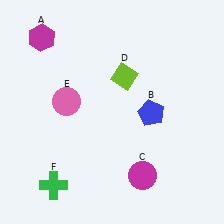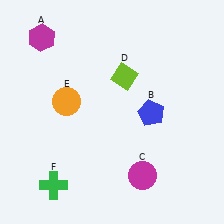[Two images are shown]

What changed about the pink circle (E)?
In Image 1, E is pink. In Image 2, it changed to orange.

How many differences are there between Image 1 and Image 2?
There is 1 difference between the two images.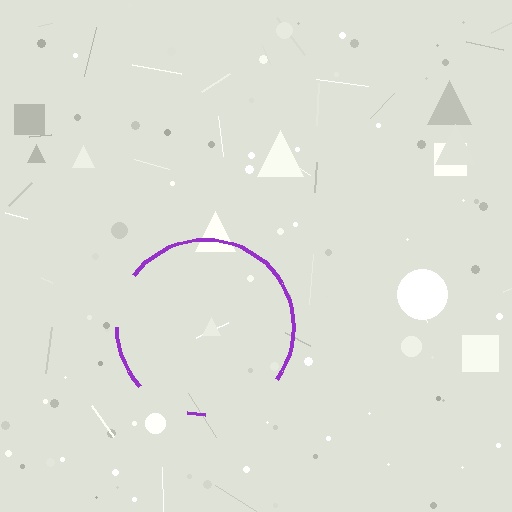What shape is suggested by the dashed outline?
The dashed outline suggests a circle.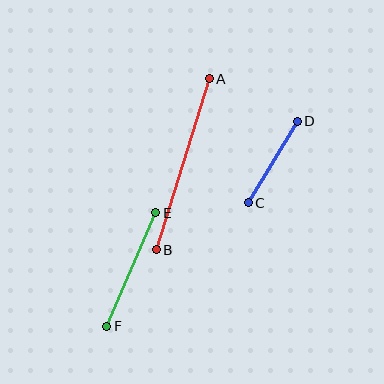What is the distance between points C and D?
The distance is approximately 95 pixels.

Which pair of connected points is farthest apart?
Points A and B are farthest apart.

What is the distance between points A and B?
The distance is approximately 179 pixels.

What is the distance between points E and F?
The distance is approximately 124 pixels.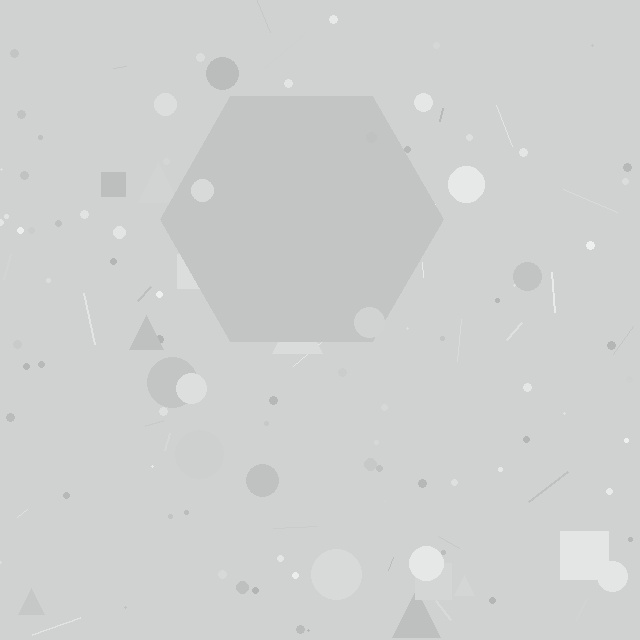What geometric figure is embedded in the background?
A hexagon is embedded in the background.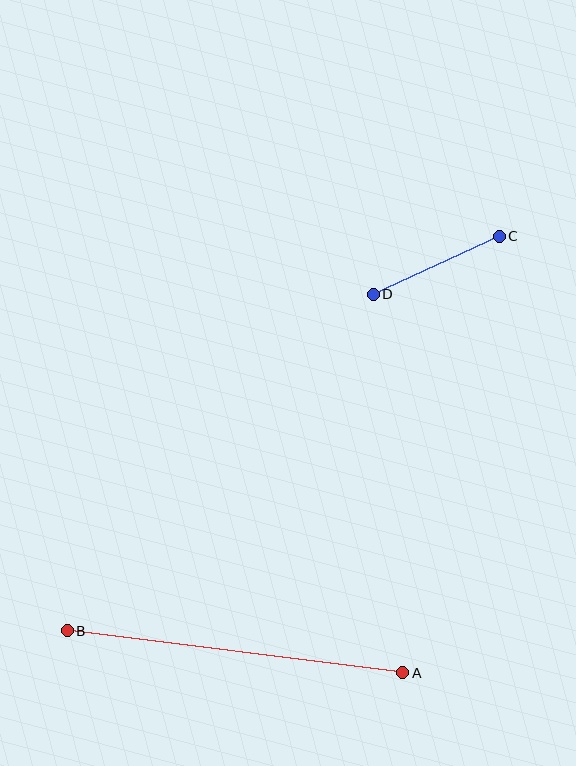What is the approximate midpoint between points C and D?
The midpoint is at approximately (436, 265) pixels.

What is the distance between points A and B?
The distance is approximately 338 pixels.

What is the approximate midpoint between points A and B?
The midpoint is at approximately (235, 652) pixels.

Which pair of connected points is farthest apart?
Points A and B are farthest apart.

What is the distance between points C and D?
The distance is approximately 139 pixels.